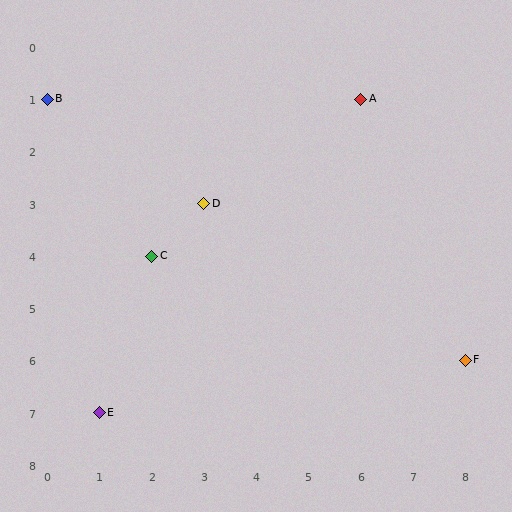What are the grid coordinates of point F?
Point F is at grid coordinates (8, 6).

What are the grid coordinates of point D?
Point D is at grid coordinates (3, 3).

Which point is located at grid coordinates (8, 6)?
Point F is at (8, 6).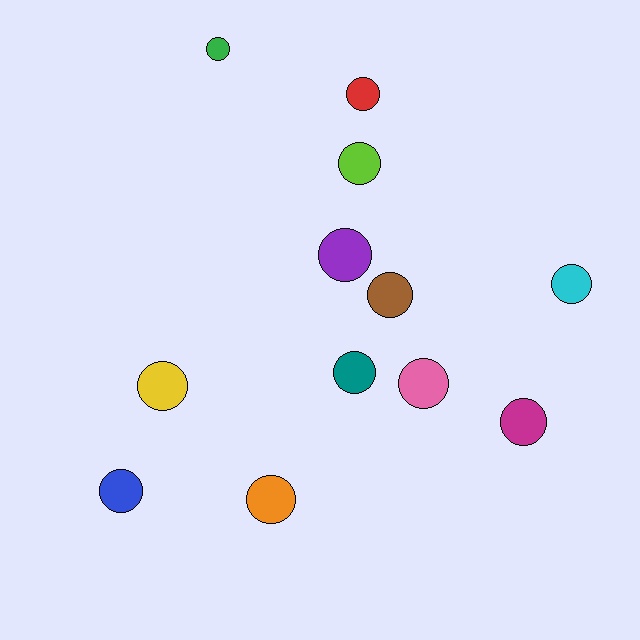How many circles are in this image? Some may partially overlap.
There are 12 circles.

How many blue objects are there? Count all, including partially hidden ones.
There is 1 blue object.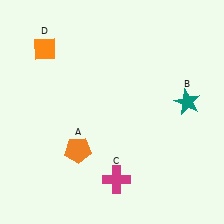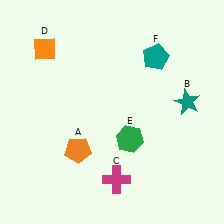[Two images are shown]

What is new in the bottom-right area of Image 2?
A green hexagon (E) was added in the bottom-right area of Image 2.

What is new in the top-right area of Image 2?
A teal pentagon (F) was added in the top-right area of Image 2.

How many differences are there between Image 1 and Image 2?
There are 2 differences between the two images.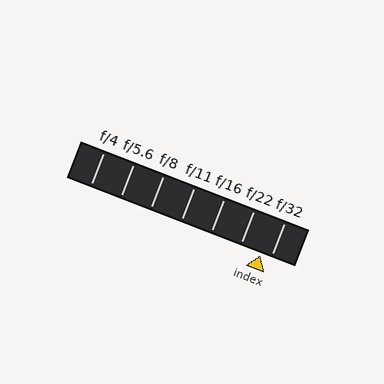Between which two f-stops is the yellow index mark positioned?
The index mark is between f/22 and f/32.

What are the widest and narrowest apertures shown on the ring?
The widest aperture shown is f/4 and the narrowest is f/32.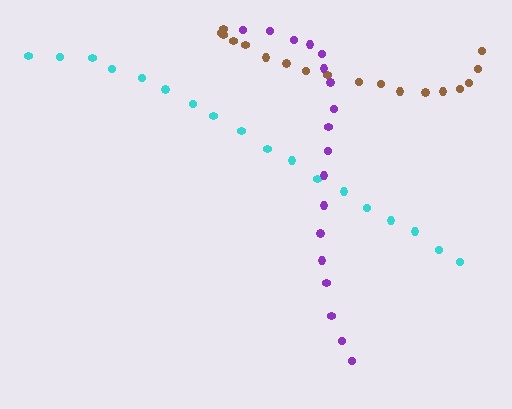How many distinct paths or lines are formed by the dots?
There are 3 distinct paths.